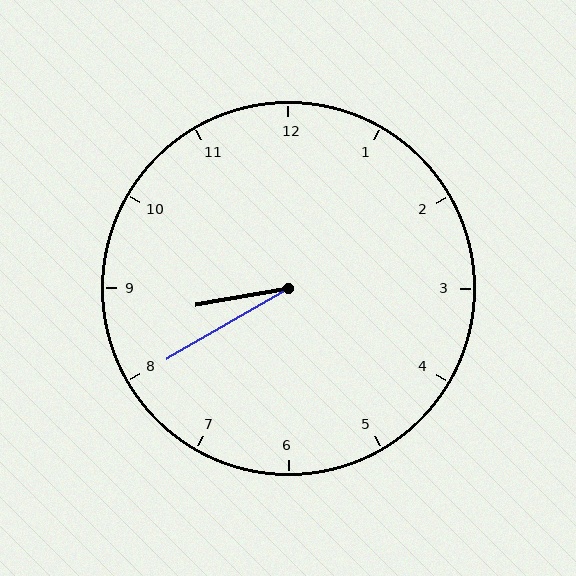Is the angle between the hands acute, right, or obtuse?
It is acute.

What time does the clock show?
8:40.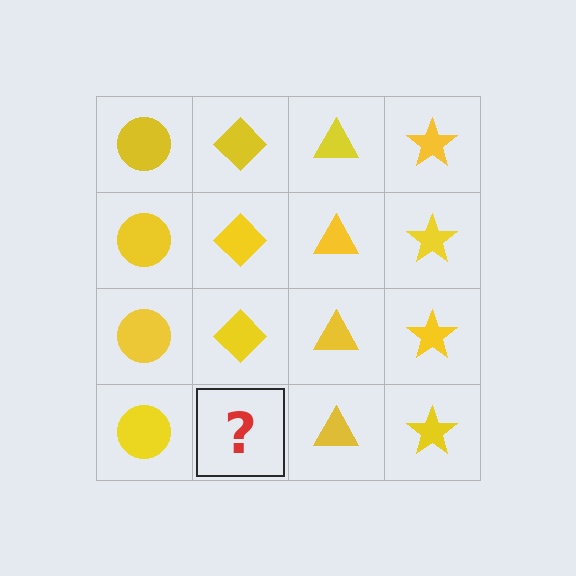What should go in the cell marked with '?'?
The missing cell should contain a yellow diamond.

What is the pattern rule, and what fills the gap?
The rule is that each column has a consistent shape. The gap should be filled with a yellow diamond.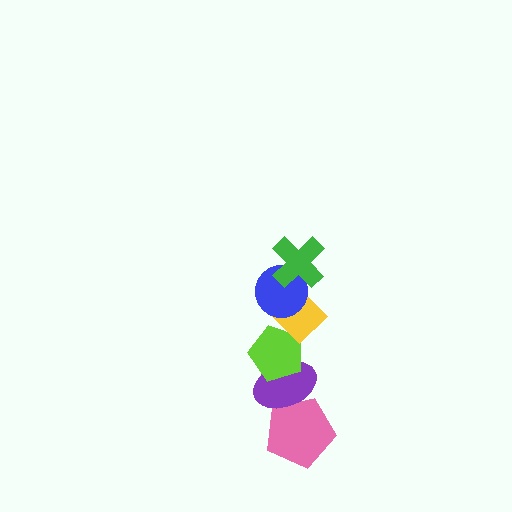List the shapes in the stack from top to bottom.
From top to bottom: the green cross, the blue circle, the yellow diamond, the lime pentagon, the purple ellipse, the pink pentagon.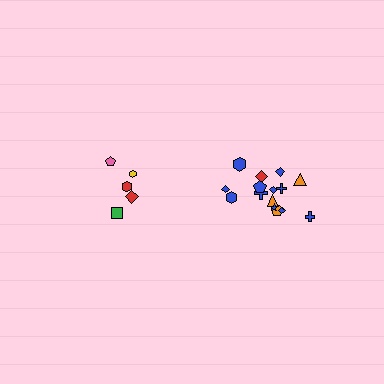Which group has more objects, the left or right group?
The right group.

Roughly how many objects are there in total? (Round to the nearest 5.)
Roughly 20 objects in total.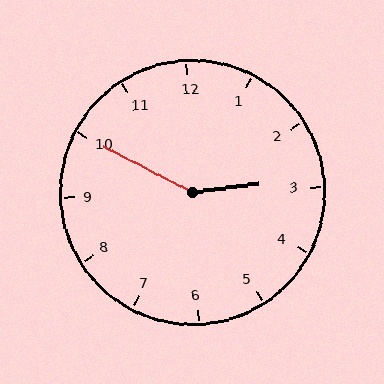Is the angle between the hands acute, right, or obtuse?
It is obtuse.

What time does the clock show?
2:50.